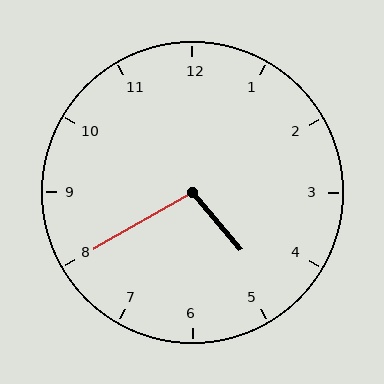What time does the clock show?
4:40.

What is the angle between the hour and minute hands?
Approximately 100 degrees.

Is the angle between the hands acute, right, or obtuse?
It is obtuse.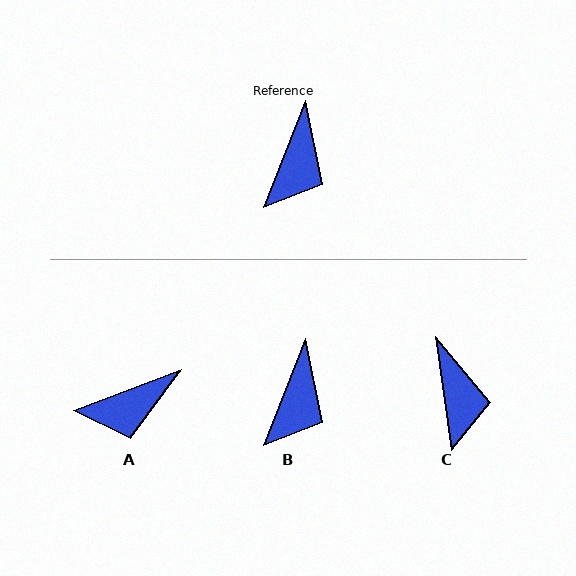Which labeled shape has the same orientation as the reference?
B.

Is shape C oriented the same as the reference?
No, it is off by about 29 degrees.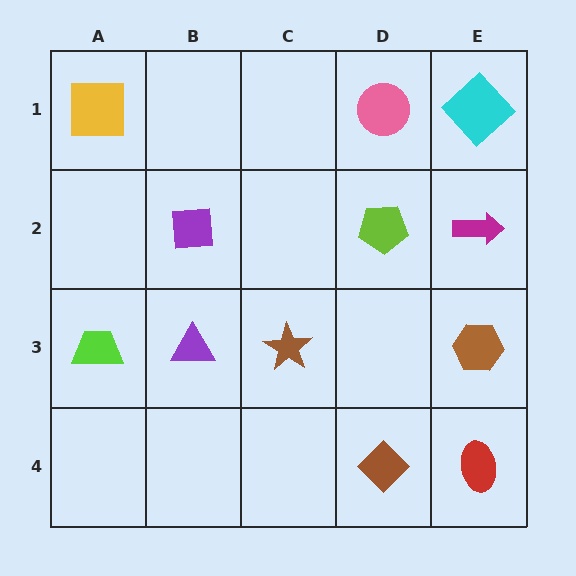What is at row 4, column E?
A red ellipse.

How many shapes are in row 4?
2 shapes.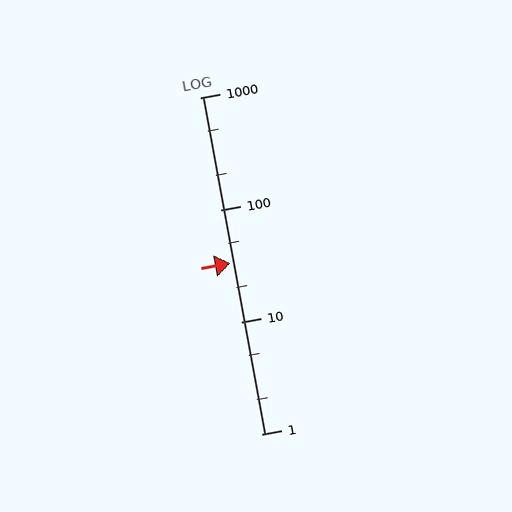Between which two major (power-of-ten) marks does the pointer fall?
The pointer is between 10 and 100.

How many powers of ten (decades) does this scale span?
The scale spans 3 decades, from 1 to 1000.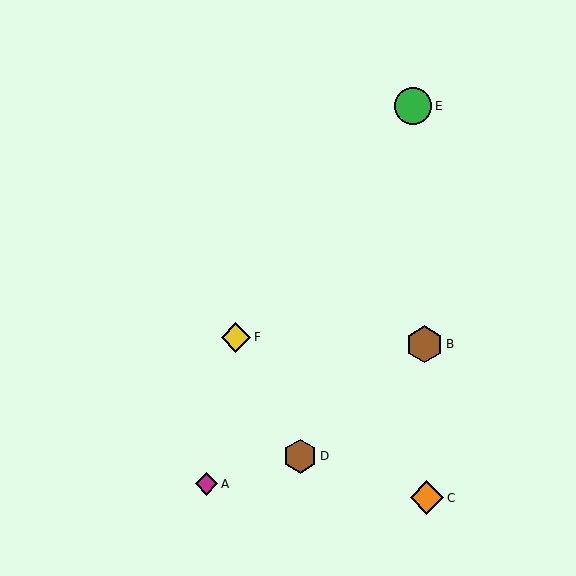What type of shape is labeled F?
Shape F is a yellow diamond.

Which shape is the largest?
The brown hexagon (labeled B) is the largest.